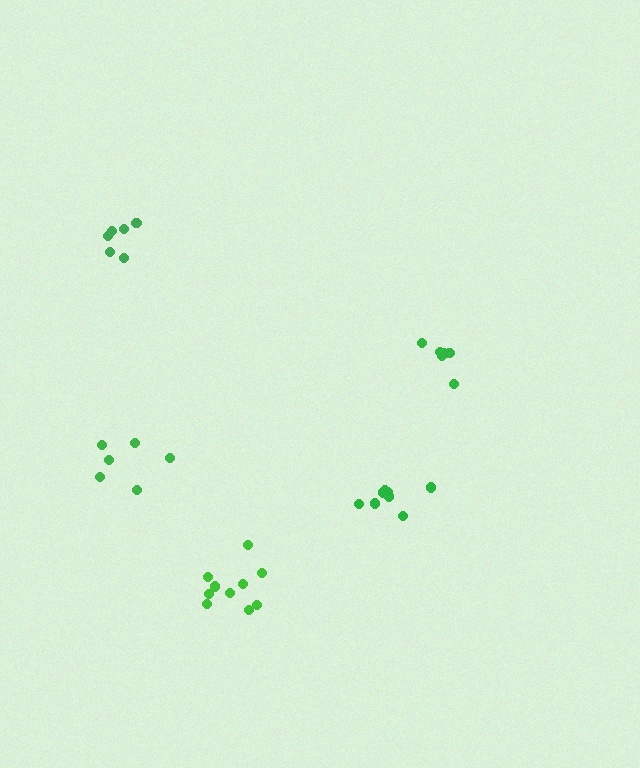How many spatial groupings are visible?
There are 5 spatial groupings.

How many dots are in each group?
Group 1: 6 dots, Group 2: 6 dots, Group 3: 6 dots, Group 4: 8 dots, Group 5: 10 dots (36 total).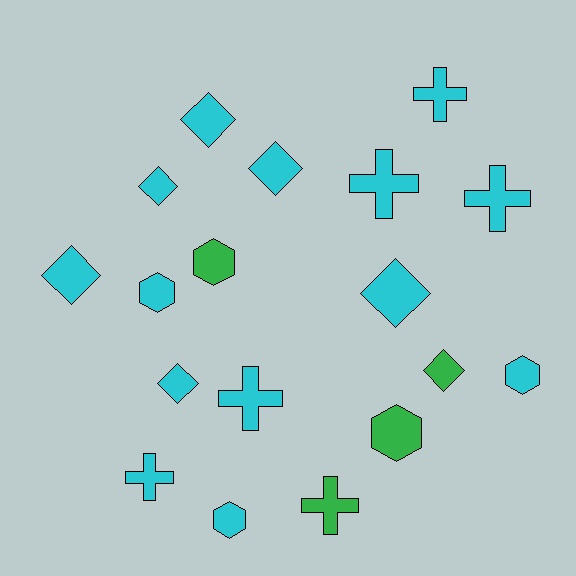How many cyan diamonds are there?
There are 6 cyan diamonds.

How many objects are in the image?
There are 18 objects.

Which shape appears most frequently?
Diamond, with 7 objects.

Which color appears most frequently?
Cyan, with 14 objects.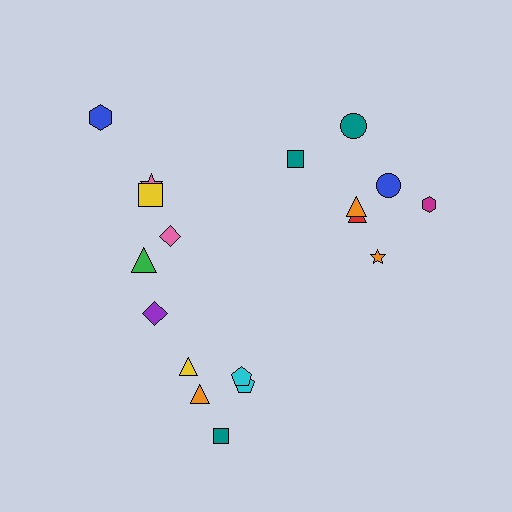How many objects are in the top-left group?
There are 5 objects.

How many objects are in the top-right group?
There are 7 objects.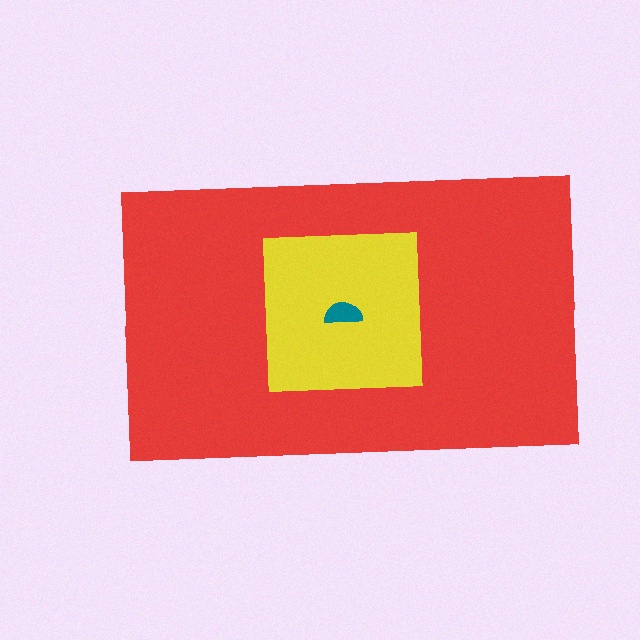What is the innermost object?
The teal semicircle.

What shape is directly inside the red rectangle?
The yellow square.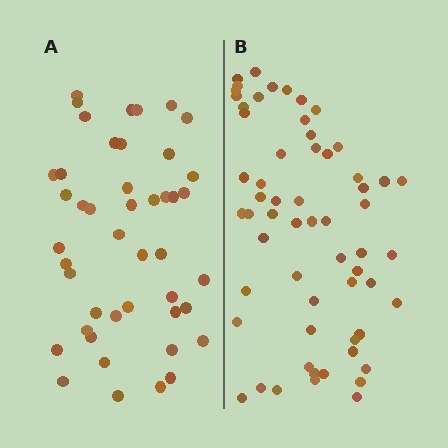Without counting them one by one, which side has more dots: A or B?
Region B (the right region) has more dots.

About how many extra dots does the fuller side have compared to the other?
Region B has approximately 15 more dots than region A.